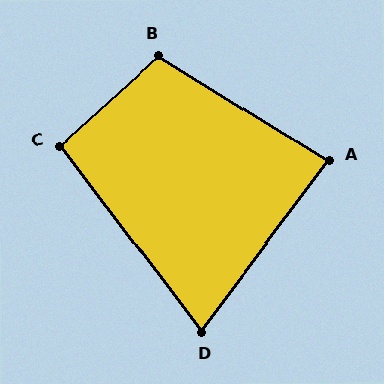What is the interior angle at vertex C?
Approximately 95 degrees (approximately right).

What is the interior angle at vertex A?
Approximately 85 degrees (approximately right).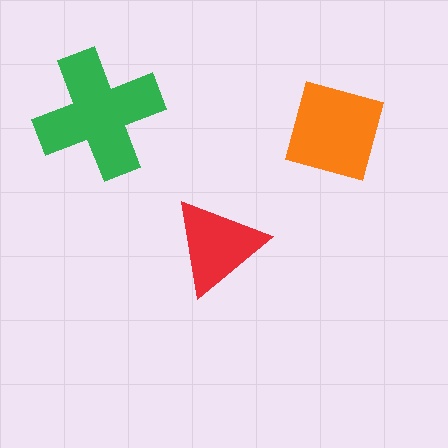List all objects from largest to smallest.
The green cross, the orange diamond, the red triangle.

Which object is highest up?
The green cross is topmost.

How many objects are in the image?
There are 3 objects in the image.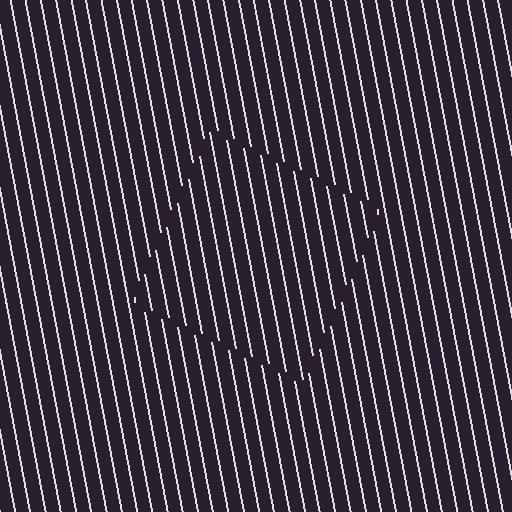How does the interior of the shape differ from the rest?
The interior of the shape contains the same grating, shifted by half a period — the contour is defined by the phase discontinuity where line-ends from the inner and outer gratings abut.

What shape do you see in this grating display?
An illusory square. The interior of the shape contains the same grating, shifted by half a period — the contour is defined by the phase discontinuity where line-ends from the inner and outer gratings abut.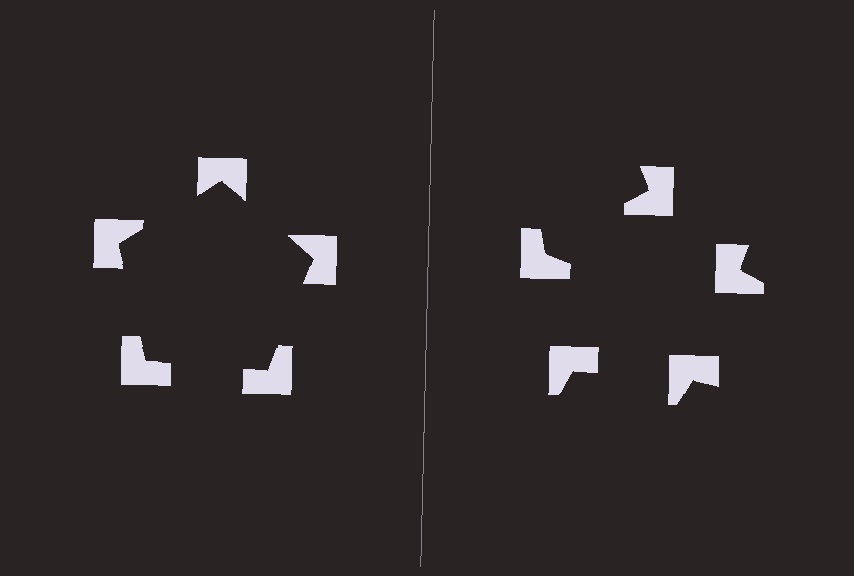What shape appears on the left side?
An illusory pentagon.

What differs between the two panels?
The notched squares are positioned identically on both sides; only the wedge orientations differ. On the left they align to a pentagon; on the right they are misaligned.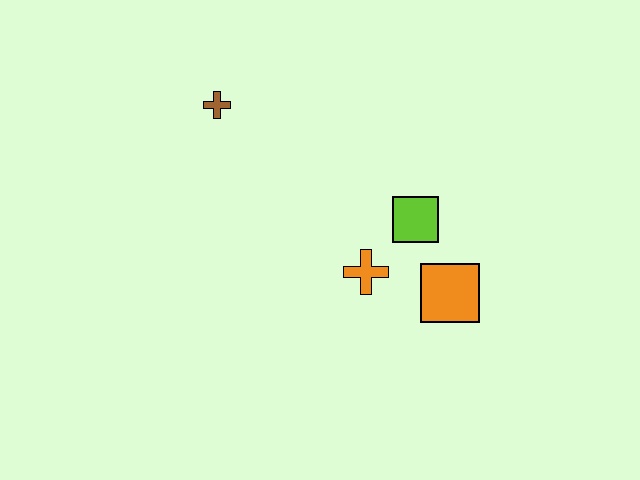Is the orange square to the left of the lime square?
No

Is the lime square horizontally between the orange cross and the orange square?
Yes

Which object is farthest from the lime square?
The brown cross is farthest from the lime square.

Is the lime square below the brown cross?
Yes